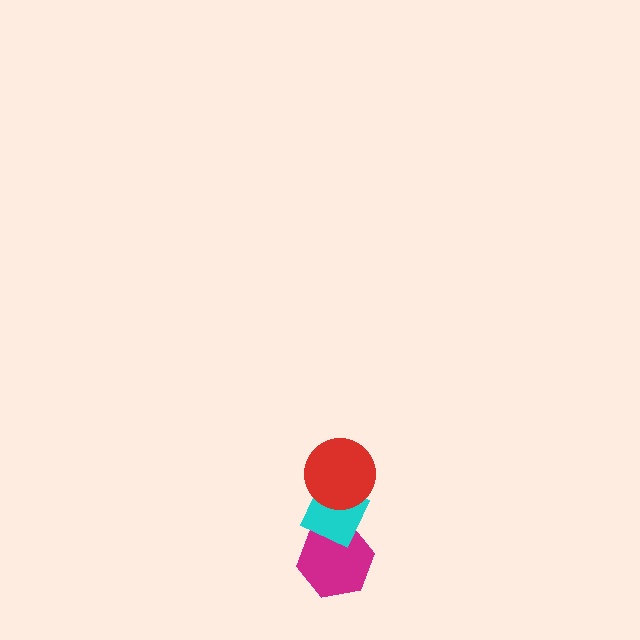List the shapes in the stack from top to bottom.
From top to bottom: the red circle, the cyan diamond, the magenta hexagon.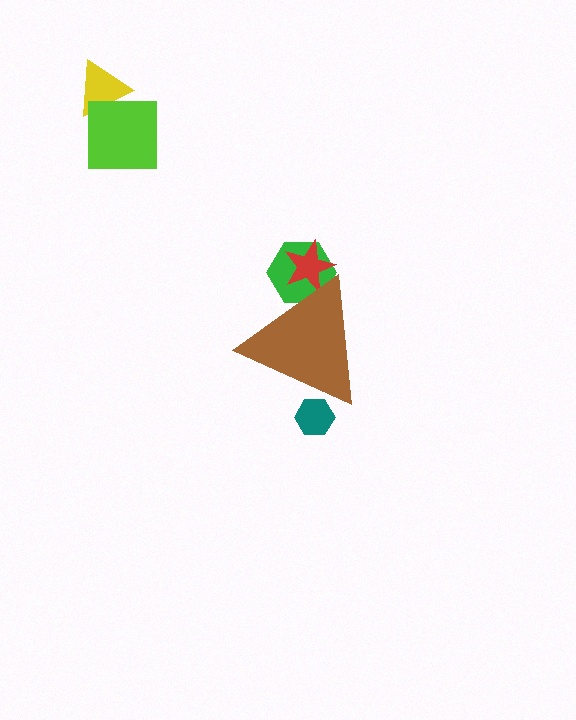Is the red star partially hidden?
Yes, the red star is partially hidden behind the brown triangle.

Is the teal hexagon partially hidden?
Yes, the teal hexagon is partially hidden behind the brown triangle.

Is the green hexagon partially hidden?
Yes, the green hexagon is partially hidden behind the brown triangle.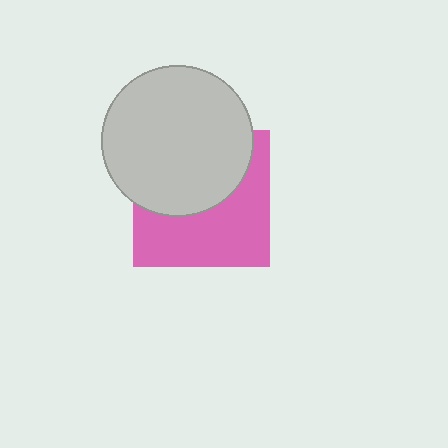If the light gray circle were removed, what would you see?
You would see the complete pink square.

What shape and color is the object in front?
The object in front is a light gray circle.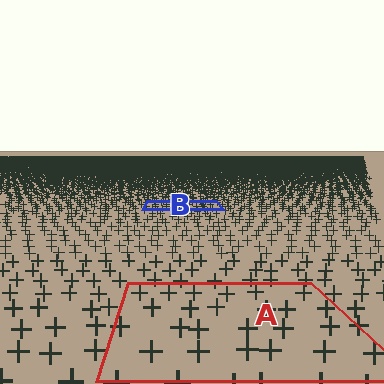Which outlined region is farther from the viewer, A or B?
Region B is farther from the viewer — the texture elements inside it appear smaller and more densely packed.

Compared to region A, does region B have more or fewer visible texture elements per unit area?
Region B has more texture elements per unit area — they are packed more densely because it is farther away.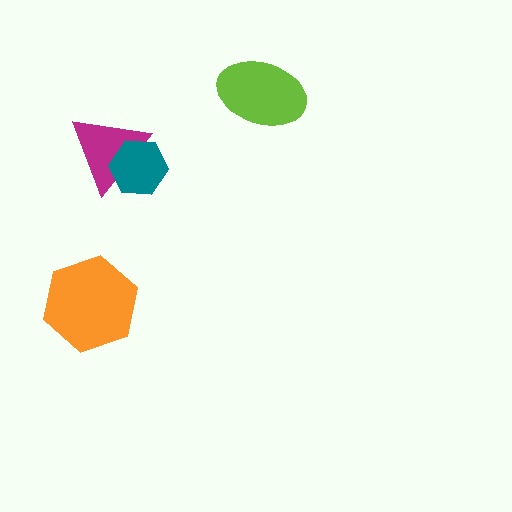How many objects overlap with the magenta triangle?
1 object overlaps with the magenta triangle.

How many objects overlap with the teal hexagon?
1 object overlaps with the teal hexagon.